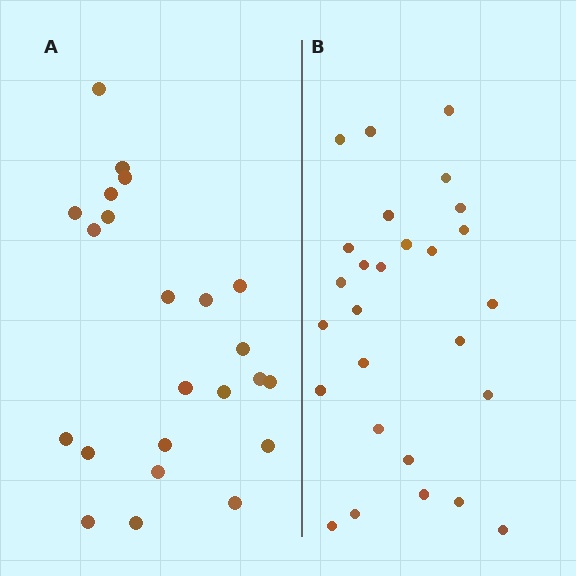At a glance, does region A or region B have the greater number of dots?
Region B (the right region) has more dots.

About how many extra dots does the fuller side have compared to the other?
Region B has about 4 more dots than region A.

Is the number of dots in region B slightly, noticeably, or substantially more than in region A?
Region B has only slightly more — the two regions are fairly close. The ratio is roughly 1.2 to 1.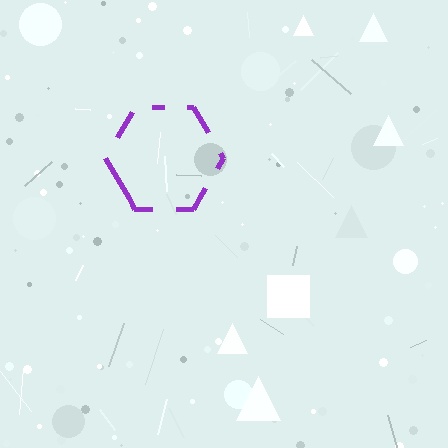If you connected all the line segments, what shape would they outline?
They would outline a hexagon.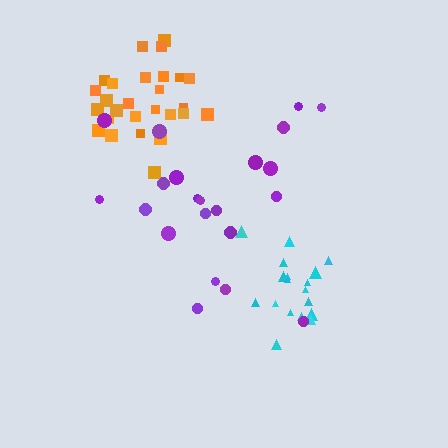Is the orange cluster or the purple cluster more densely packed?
Orange.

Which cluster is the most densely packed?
Cyan.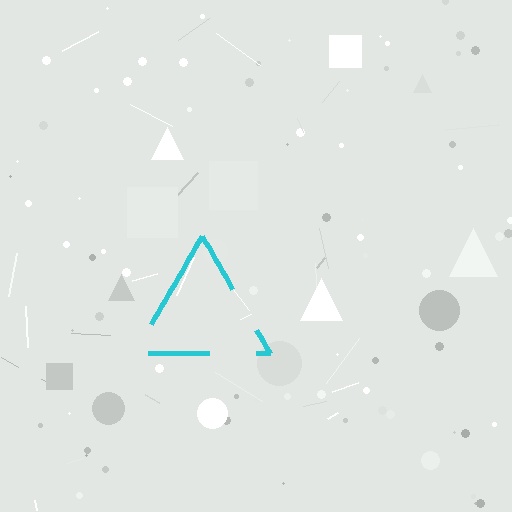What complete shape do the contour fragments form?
The contour fragments form a triangle.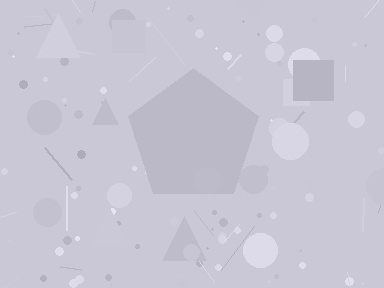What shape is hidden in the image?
A pentagon is hidden in the image.